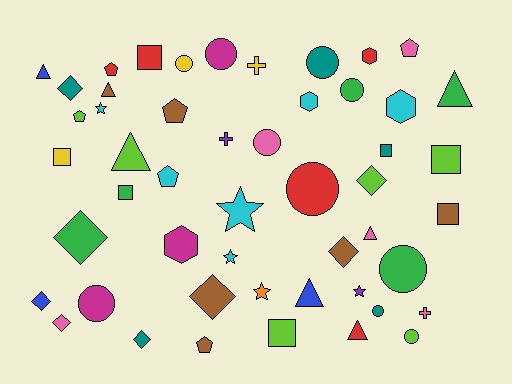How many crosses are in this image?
There are 3 crosses.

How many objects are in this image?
There are 50 objects.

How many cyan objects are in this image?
There are 6 cyan objects.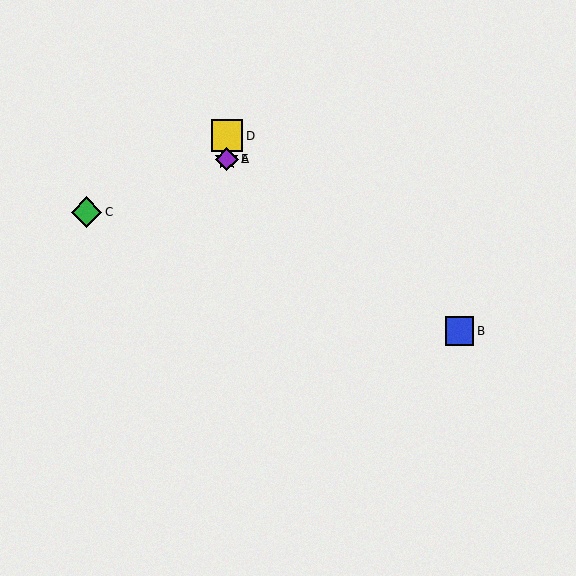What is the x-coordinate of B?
Object B is at x≈459.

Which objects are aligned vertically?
Objects A, D, E are aligned vertically.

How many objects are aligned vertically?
3 objects (A, D, E) are aligned vertically.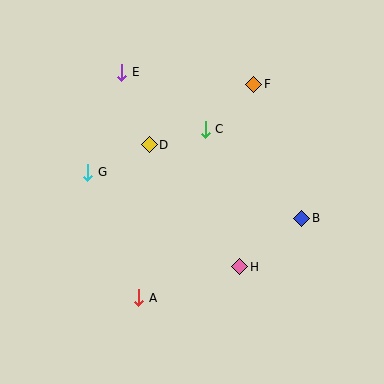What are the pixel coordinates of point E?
Point E is at (122, 72).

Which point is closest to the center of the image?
Point D at (149, 145) is closest to the center.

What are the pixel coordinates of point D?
Point D is at (149, 145).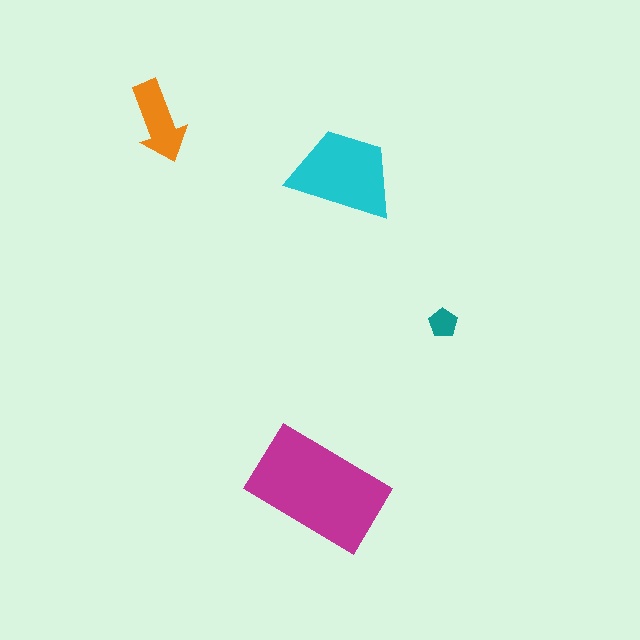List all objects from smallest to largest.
The teal pentagon, the orange arrow, the cyan trapezoid, the magenta rectangle.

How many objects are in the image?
There are 4 objects in the image.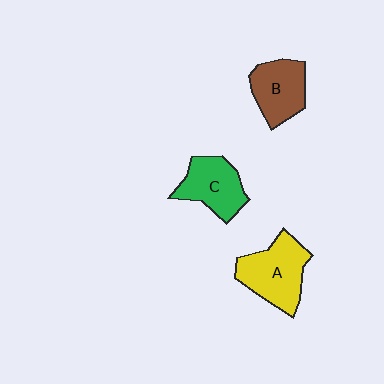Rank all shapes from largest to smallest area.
From largest to smallest: A (yellow), C (green), B (brown).